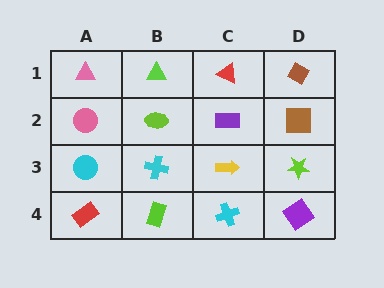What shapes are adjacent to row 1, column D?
A brown square (row 2, column D), a red triangle (row 1, column C).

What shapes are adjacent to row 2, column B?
A lime triangle (row 1, column B), a cyan cross (row 3, column B), a pink circle (row 2, column A), a purple rectangle (row 2, column C).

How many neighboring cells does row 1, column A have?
2.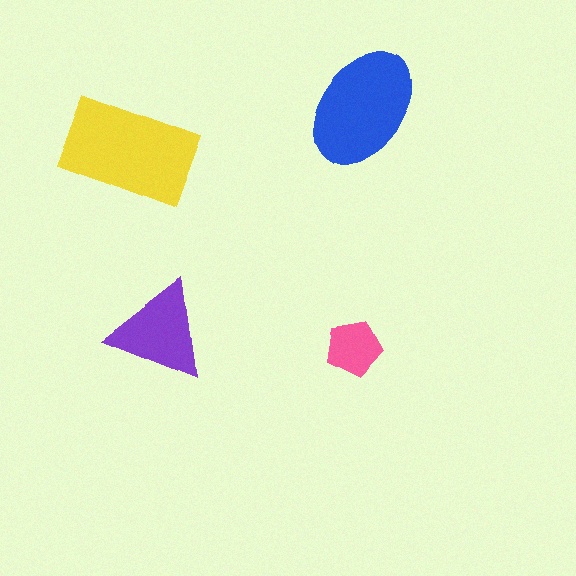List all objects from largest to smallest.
The yellow rectangle, the blue ellipse, the purple triangle, the pink pentagon.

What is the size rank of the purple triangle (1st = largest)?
3rd.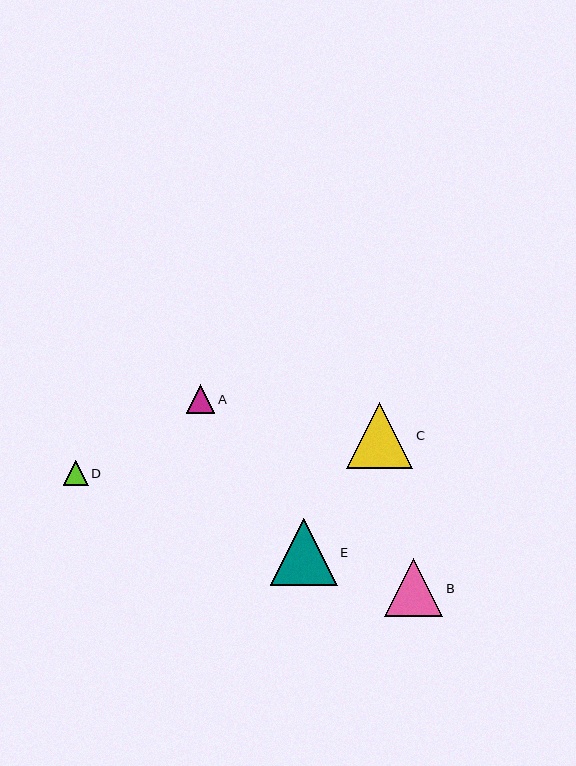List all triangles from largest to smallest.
From largest to smallest: E, C, B, A, D.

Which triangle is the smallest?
Triangle D is the smallest with a size of approximately 24 pixels.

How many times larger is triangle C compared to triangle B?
Triangle C is approximately 1.1 times the size of triangle B.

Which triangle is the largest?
Triangle E is the largest with a size of approximately 67 pixels.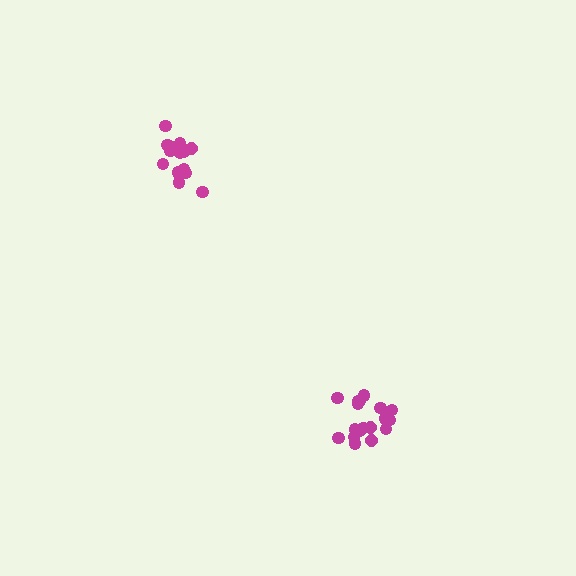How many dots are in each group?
Group 1: 18 dots, Group 2: 15 dots (33 total).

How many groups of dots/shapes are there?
There are 2 groups.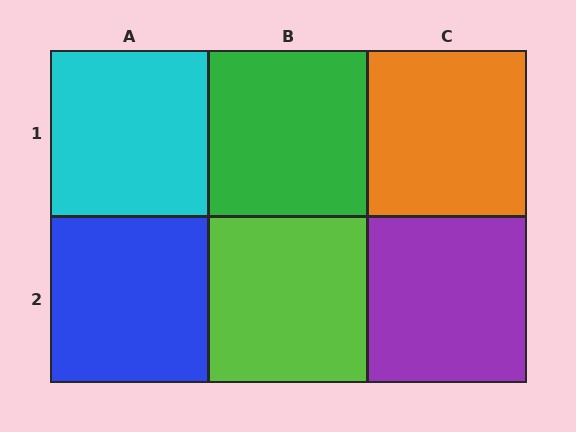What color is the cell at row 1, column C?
Orange.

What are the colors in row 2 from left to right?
Blue, lime, purple.